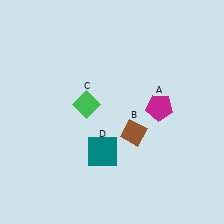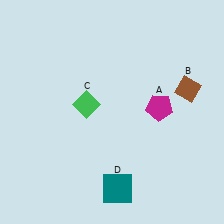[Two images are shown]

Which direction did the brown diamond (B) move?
The brown diamond (B) moved right.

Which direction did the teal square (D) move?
The teal square (D) moved down.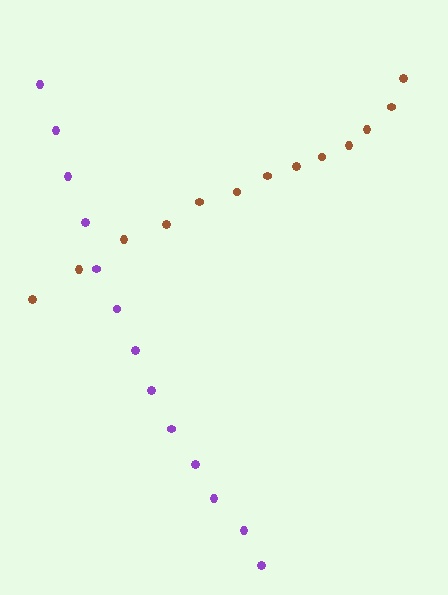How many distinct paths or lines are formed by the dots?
There are 2 distinct paths.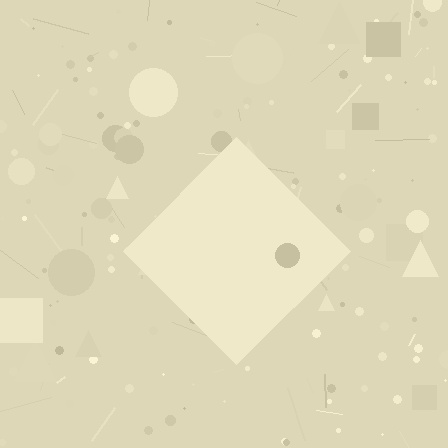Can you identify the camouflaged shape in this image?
The camouflaged shape is a diamond.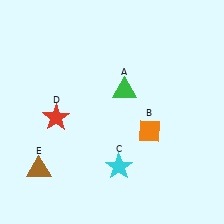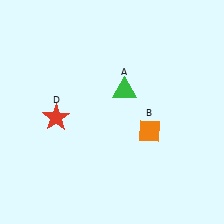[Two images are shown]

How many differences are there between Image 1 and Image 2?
There are 2 differences between the two images.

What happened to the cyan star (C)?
The cyan star (C) was removed in Image 2. It was in the bottom-right area of Image 1.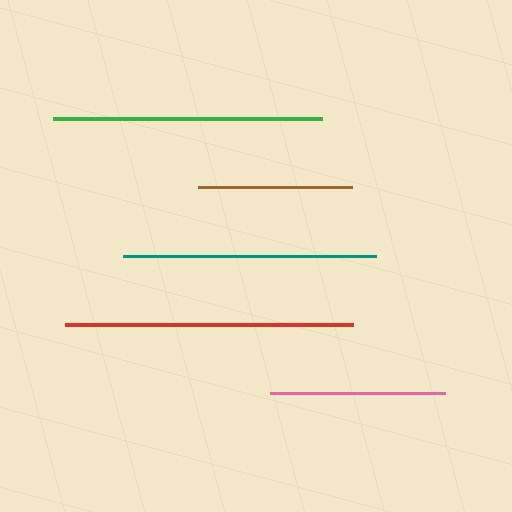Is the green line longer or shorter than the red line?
The red line is longer than the green line.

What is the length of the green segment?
The green segment is approximately 269 pixels long.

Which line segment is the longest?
The red line is the longest at approximately 287 pixels.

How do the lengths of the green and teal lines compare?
The green and teal lines are approximately the same length.